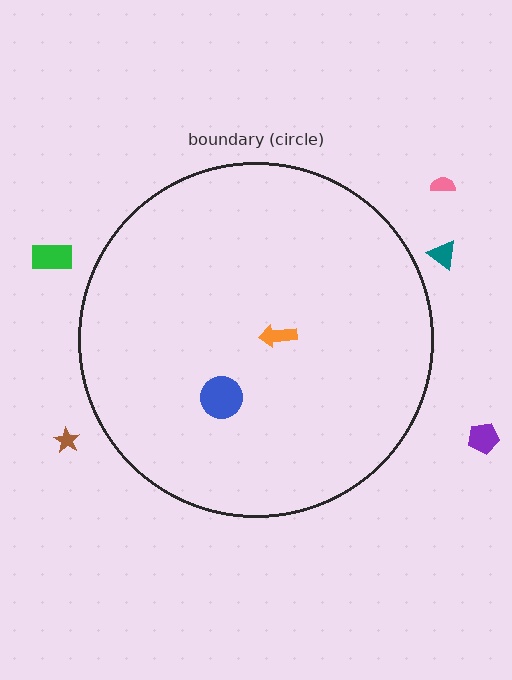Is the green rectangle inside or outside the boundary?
Outside.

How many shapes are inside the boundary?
2 inside, 5 outside.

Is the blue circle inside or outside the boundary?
Inside.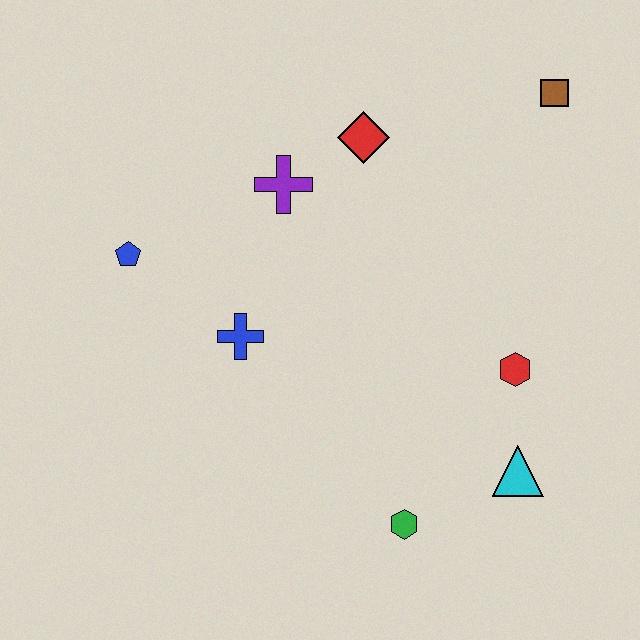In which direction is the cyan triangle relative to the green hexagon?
The cyan triangle is to the right of the green hexagon.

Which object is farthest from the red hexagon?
The blue pentagon is farthest from the red hexagon.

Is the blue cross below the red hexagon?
No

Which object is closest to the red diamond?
The purple cross is closest to the red diamond.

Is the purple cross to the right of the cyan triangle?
No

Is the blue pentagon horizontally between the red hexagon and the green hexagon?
No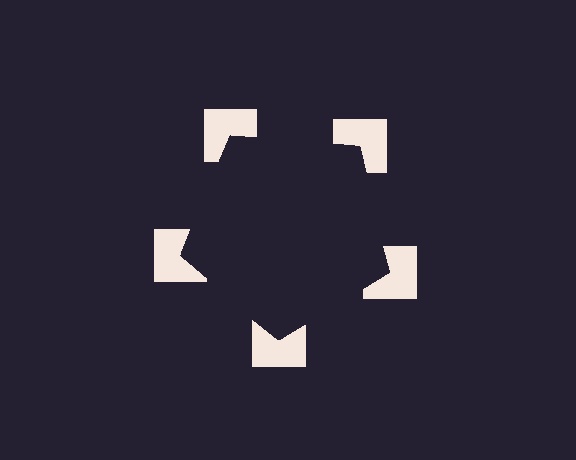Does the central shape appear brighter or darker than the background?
It typically appears slightly darker than the background, even though no actual brightness change is drawn.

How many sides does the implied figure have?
5 sides.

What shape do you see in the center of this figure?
An illusory pentagon — its edges are inferred from the aligned wedge cuts in the notched squares, not physically drawn.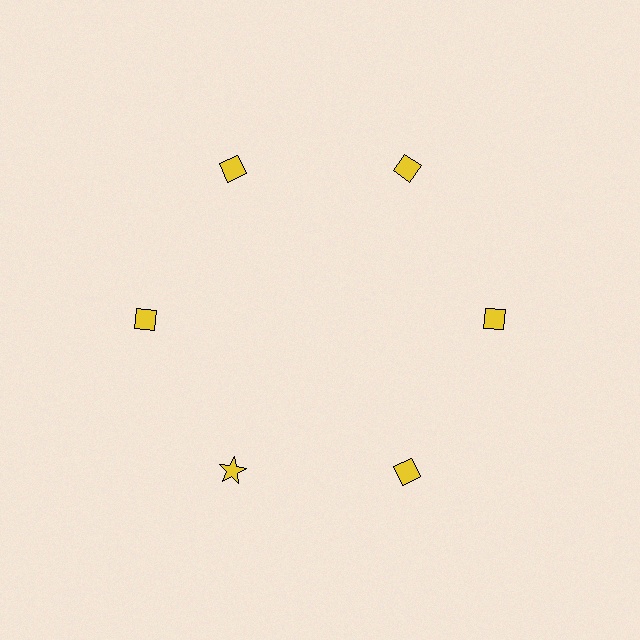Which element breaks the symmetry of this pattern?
The yellow star at roughly the 7 o'clock position breaks the symmetry. All other shapes are yellow diamonds.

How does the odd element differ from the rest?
It has a different shape: star instead of diamond.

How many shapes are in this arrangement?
There are 6 shapes arranged in a ring pattern.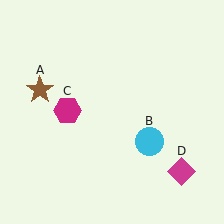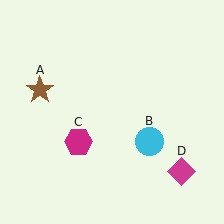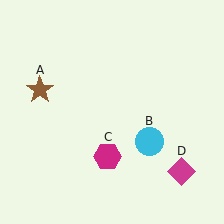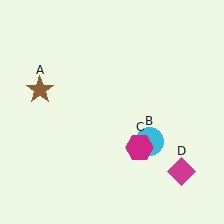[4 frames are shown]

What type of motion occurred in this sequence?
The magenta hexagon (object C) rotated counterclockwise around the center of the scene.